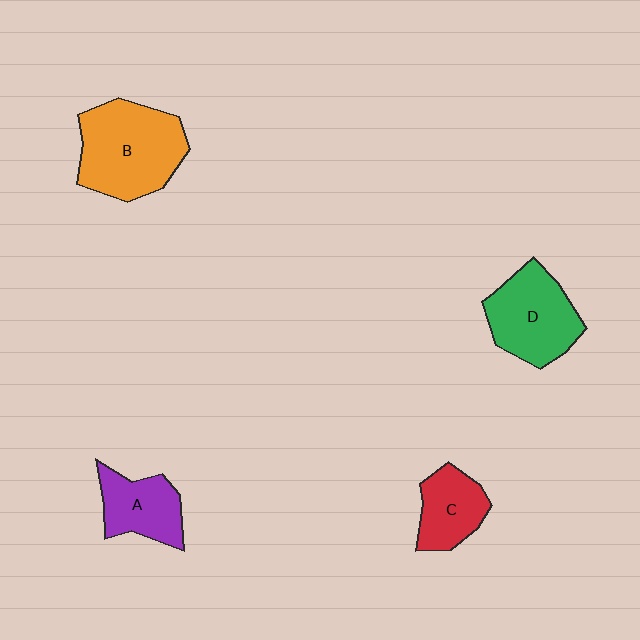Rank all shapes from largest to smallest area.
From largest to smallest: B (orange), D (green), A (purple), C (red).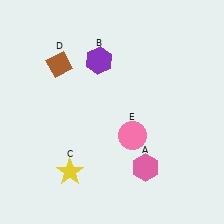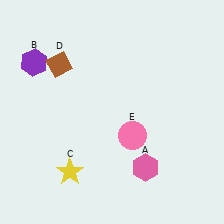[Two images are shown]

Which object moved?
The purple hexagon (B) moved left.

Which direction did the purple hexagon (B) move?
The purple hexagon (B) moved left.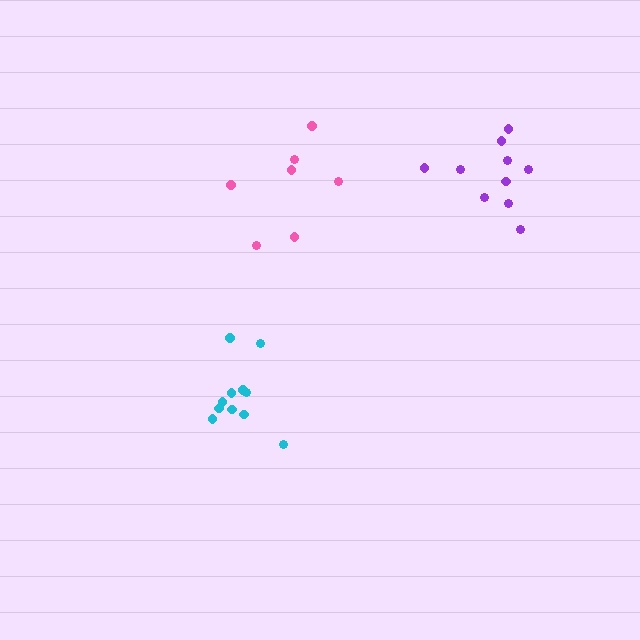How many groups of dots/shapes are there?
There are 3 groups.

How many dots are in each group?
Group 1: 11 dots, Group 2: 7 dots, Group 3: 10 dots (28 total).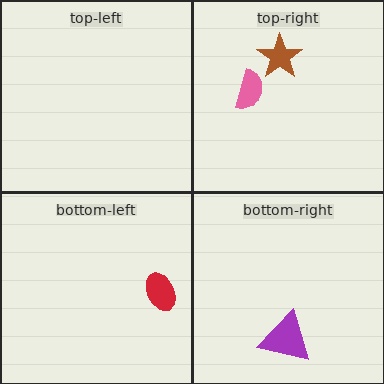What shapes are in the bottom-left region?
The red ellipse.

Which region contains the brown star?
The top-right region.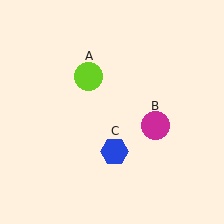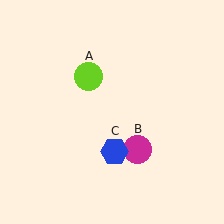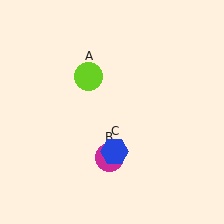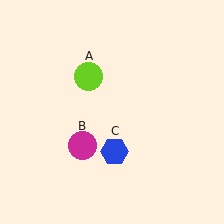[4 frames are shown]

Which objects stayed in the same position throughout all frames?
Lime circle (object A) and blue hexagon (object C) remained stationary.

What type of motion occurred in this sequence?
The magenta circle (object B) rotated clockwise around the center of the scene.